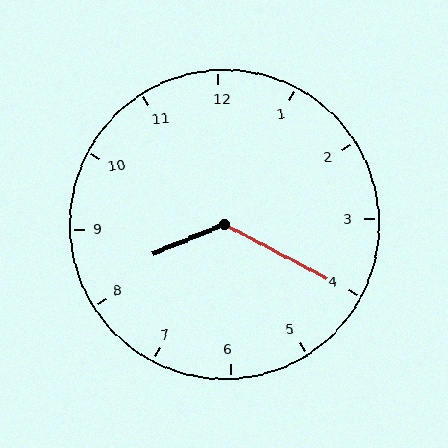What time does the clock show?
8:20.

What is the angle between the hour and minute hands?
Approximately 130 degrees.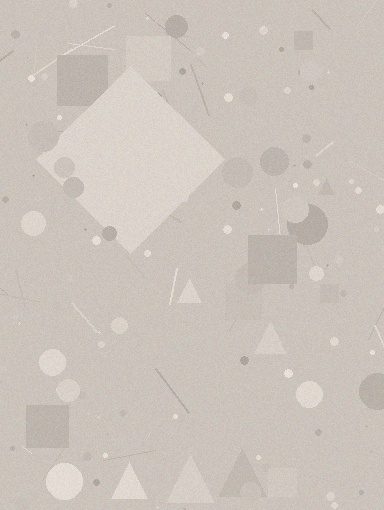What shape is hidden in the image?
A diamond is hidden in the image.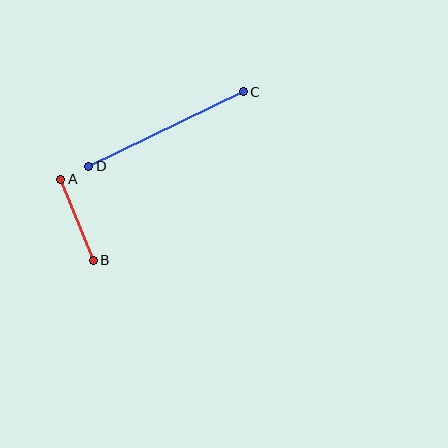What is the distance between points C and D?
The distance is approximately 172 pixels.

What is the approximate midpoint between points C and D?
The midpoint is at approximately (166, 129) pixels.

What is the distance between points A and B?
The distance is approximately 87 pixels.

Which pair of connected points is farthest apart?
Points C and D are farthest apart.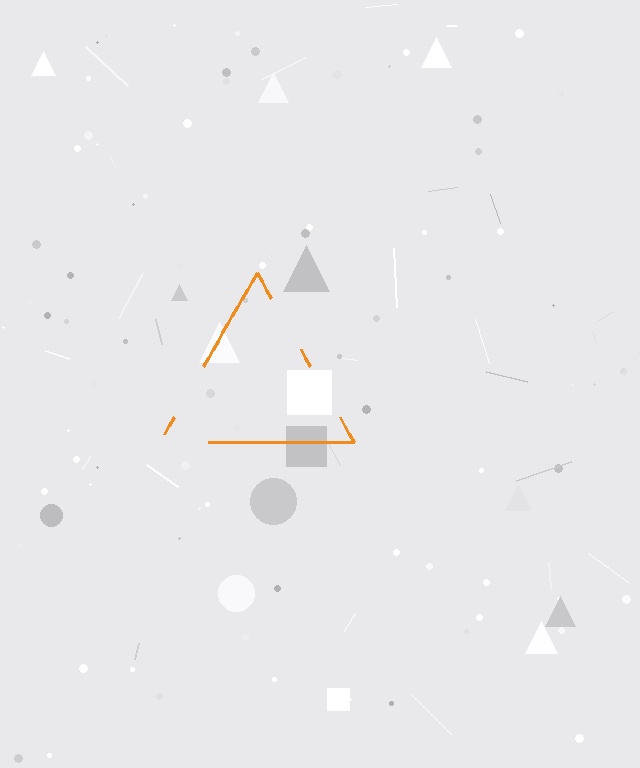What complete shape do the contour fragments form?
The contour fragments form a triangle.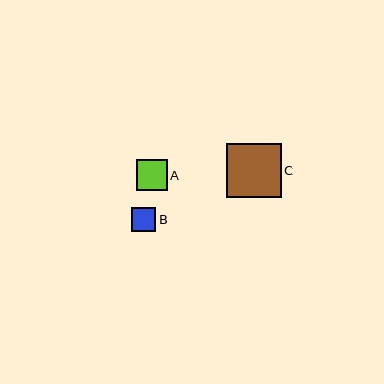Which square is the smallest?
Square B is the smallest with a size of approximately 24 pixels.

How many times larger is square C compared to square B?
Square C is approximately 2.3 times the size of square B.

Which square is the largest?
Square C is the largest with a size of approximately 54 pixels.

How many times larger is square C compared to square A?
Square C is approximately 1.7 times the size of square A.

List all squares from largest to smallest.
From largest to smallest: C, A, B.